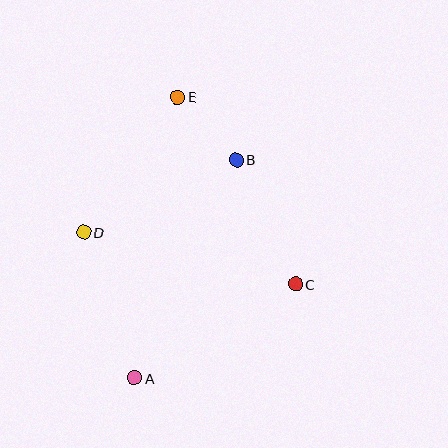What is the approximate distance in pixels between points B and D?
The distance between B and D is approximately 169 pixels.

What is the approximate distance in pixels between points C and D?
The distance between C and D is approximately 218 pixels.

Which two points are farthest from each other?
Points A and E are farthest from each other.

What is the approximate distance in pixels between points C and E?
The distance between C and E is approximately 222 pixels.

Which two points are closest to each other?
Points B and E are closest to each other.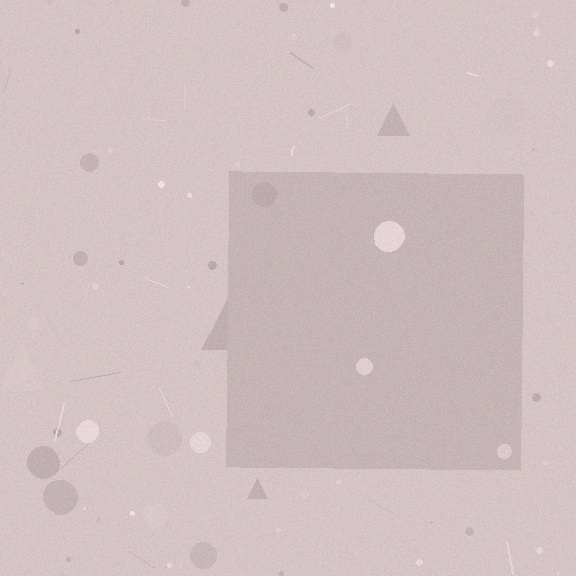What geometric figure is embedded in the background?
A square is embedded in the background.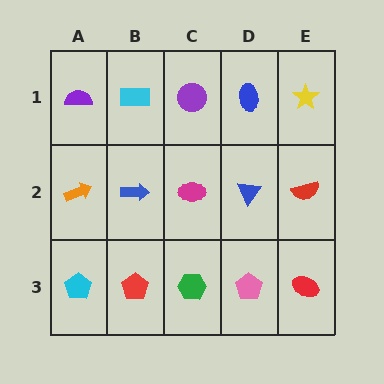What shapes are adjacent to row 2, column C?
A purple circle (row 1, column C), a green hexagon (row 3, column C), a blue arrow (row 2, column B), a blue triangle (row 2, column D).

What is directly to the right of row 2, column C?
A blue triangle.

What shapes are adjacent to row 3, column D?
A blue triangle (row 2, column D), a green hexagon (row 3, column C), a red ellipse (row 3, column E).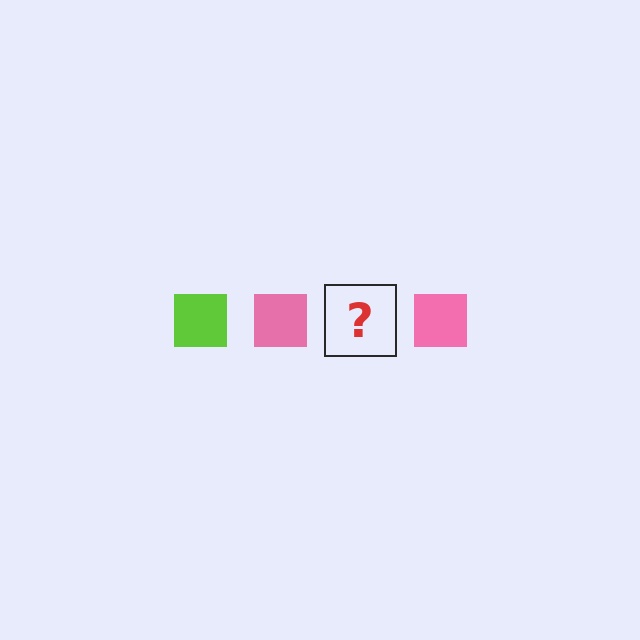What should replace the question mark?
The question mark should be replaced with a lime square.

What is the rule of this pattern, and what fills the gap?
The rule is that the pattern cycles through lime, pink squares. The gap should be filled with a lime square.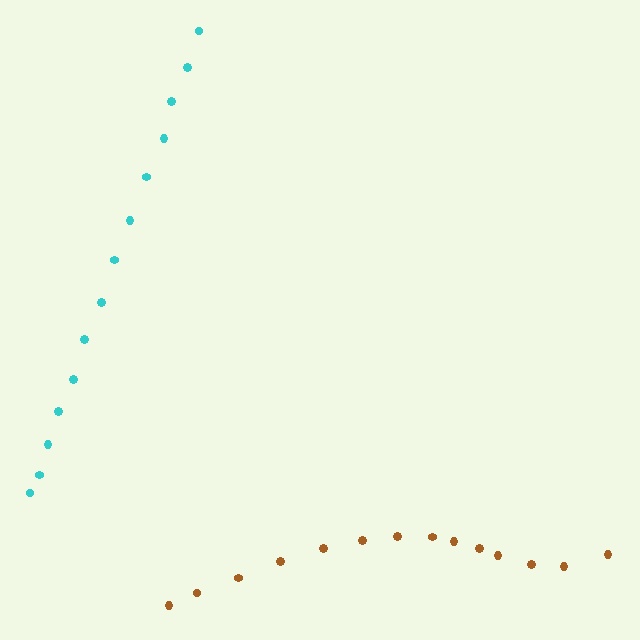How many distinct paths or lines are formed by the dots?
There are 2 distinct paths.